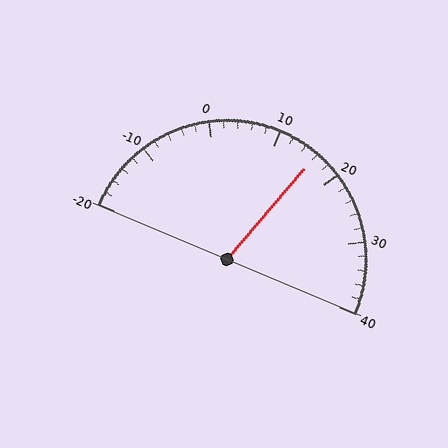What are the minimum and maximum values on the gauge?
The gauge ranges from -20 to 40.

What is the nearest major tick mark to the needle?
The nearest major tick mark is 20.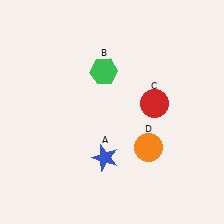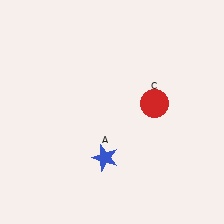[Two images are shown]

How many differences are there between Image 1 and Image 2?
There are 2 differences between the two images.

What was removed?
The orange circle (D), the green hexagon (B) were removed in Image 2.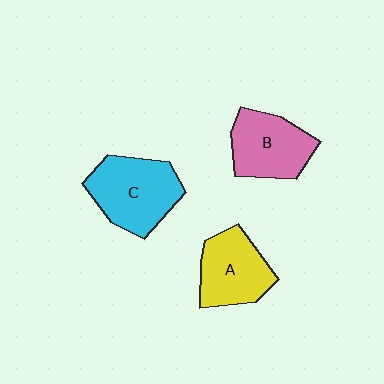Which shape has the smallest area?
Shape A (yellow).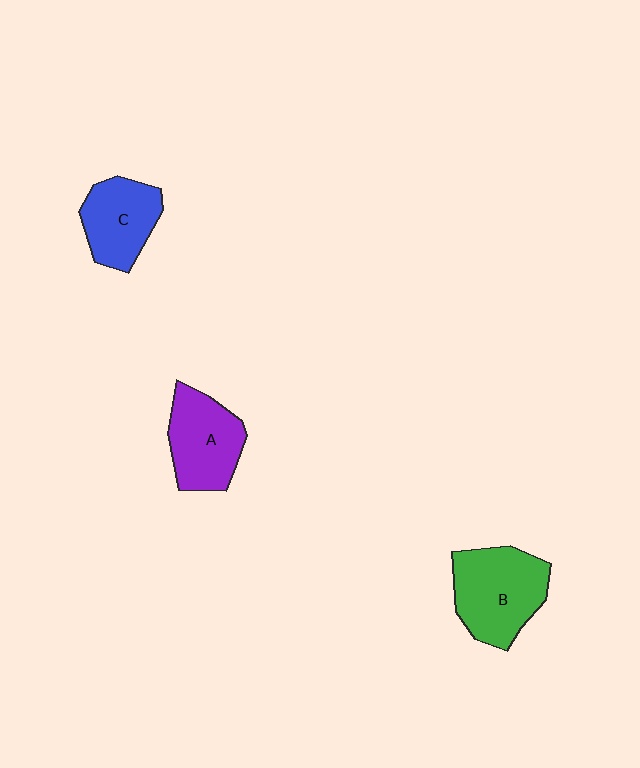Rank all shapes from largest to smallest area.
From largest to smallest: B (green), A (purple), C (blue).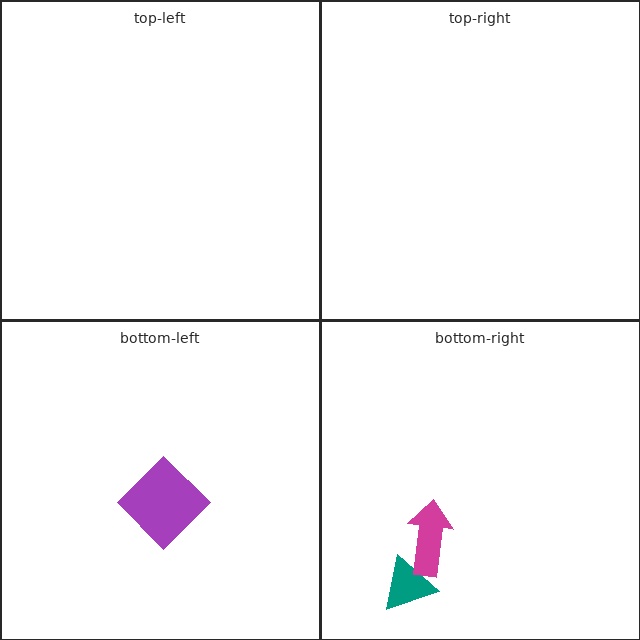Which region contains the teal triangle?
The bottom-right region.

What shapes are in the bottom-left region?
The purple diamond.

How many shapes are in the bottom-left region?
1.